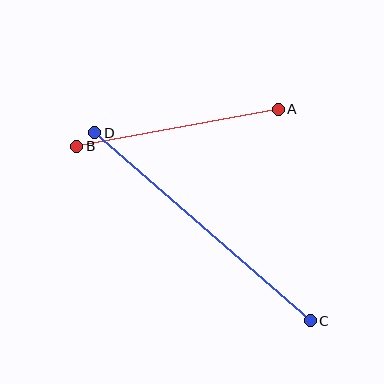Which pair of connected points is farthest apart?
Points C and D are farthest apart.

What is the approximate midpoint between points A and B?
The midpoint is at approximately (178, 128) pixels.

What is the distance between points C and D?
The distance is approximately 286 pixels.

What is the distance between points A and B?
The distance is approximately 205 pixels.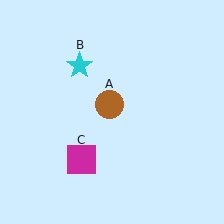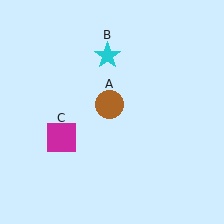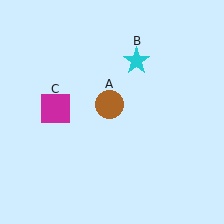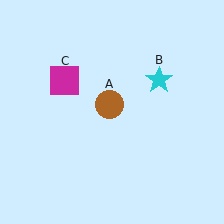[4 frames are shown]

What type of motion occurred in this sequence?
The cyan star (object B), magenta square (object C) rotated clockwise around the center of the scene.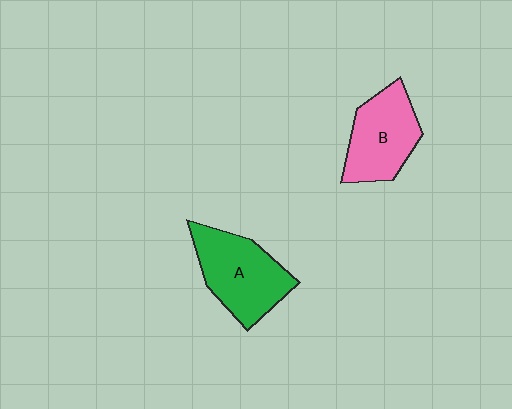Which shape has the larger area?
Shape A (green).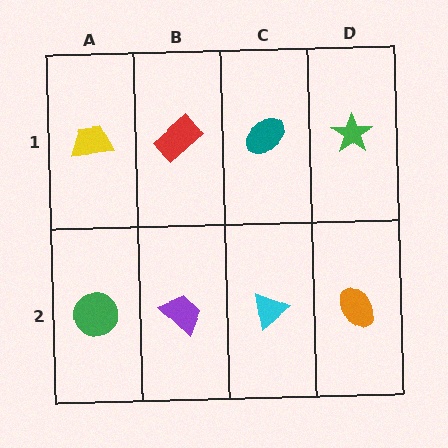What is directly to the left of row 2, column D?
A cyan triangle.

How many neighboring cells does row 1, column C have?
3.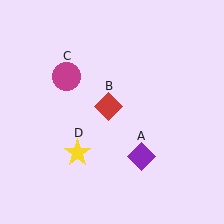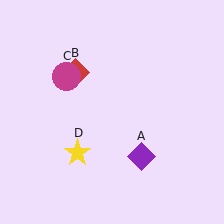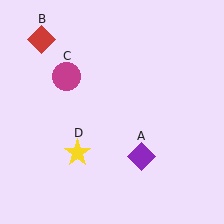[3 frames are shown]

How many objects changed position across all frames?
1 object changed position: red diamond (object B).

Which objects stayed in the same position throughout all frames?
Purple diamond (object A) and magenta circle (object C) and yellow star (object D) remained stationary.